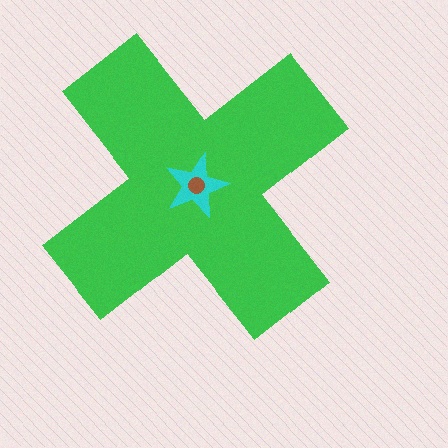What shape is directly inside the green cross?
The cyan star.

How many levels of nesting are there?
3.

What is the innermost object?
The brown circle.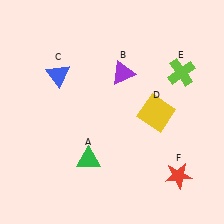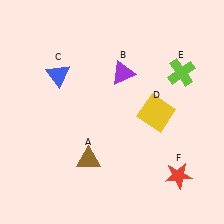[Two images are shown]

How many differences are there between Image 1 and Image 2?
There is 1 difference between the two images.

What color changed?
The triangle (A) changed from green in Image 1 to brown in Image 2.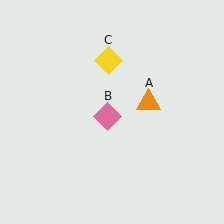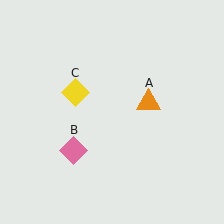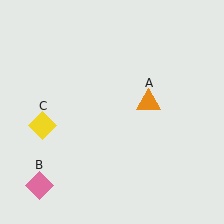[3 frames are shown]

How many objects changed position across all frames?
2 objects changed position: pink diamond (object B), yellow diamond (object C).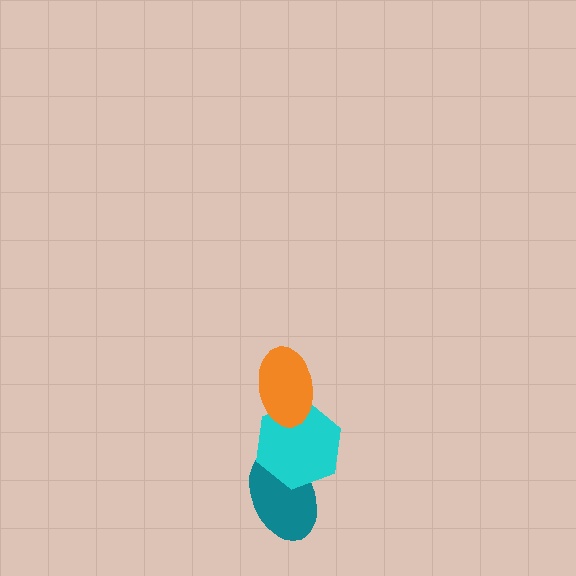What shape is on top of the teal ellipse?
The cyan hexagon is on top of the teal ellipse.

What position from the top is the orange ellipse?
The orange ellipse is 1st from the top.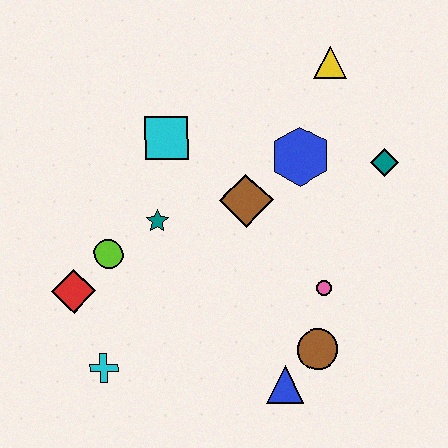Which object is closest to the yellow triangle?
The blue hexagon is closest to the yellow triangle.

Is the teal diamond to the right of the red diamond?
Yes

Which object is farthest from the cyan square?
The blue triangle is farthest from the cyan square.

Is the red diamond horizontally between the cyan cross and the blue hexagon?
No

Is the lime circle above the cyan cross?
Yes